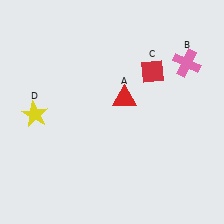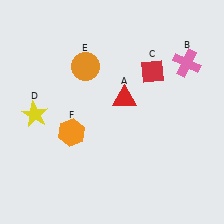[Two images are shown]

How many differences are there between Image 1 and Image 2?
There are 2 differences between the two images.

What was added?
An orange circle (E), an orange hexagon (F) were added in Image 2.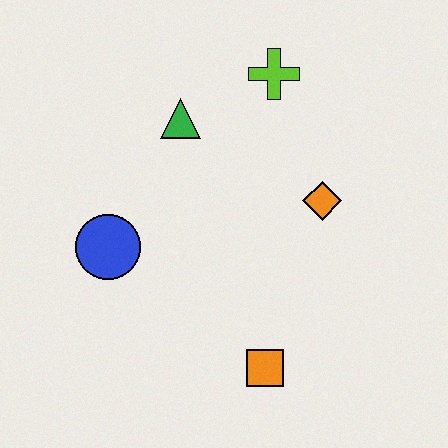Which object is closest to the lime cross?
The green triangle is closest to the lime cross.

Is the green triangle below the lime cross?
Yes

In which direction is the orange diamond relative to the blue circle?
The orange diamond is to the right of the blue circle.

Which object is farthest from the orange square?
The lime cross is farthest from the orange square.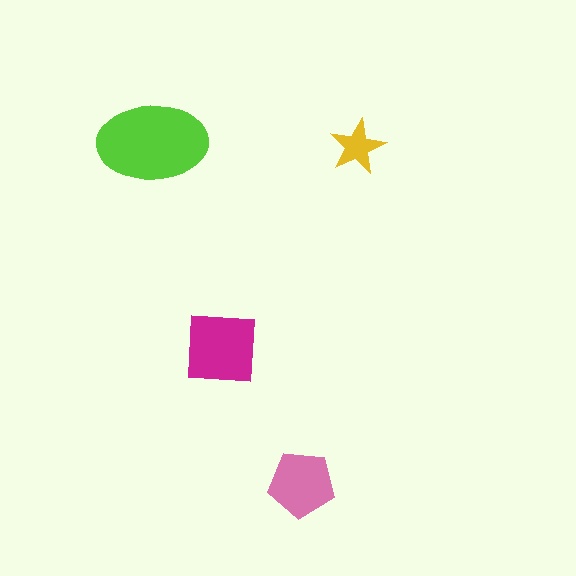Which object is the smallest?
The yellow star.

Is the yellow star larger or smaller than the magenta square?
Smaller.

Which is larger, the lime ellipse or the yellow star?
The lime ellipse.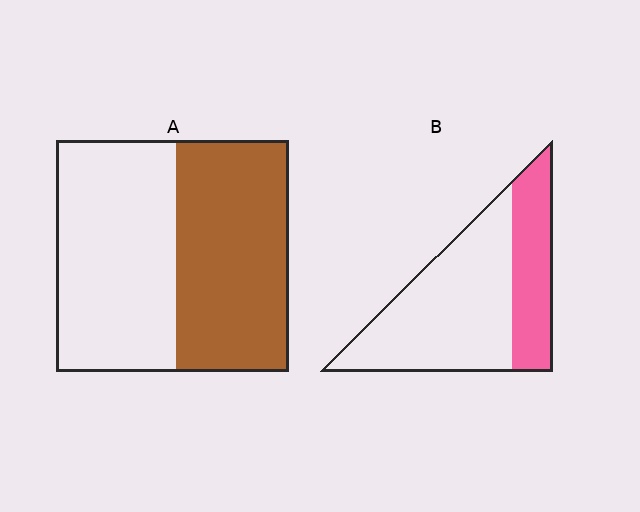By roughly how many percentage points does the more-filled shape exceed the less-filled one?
By roughly 15 percentage points (A over B).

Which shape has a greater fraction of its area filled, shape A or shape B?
Shape A.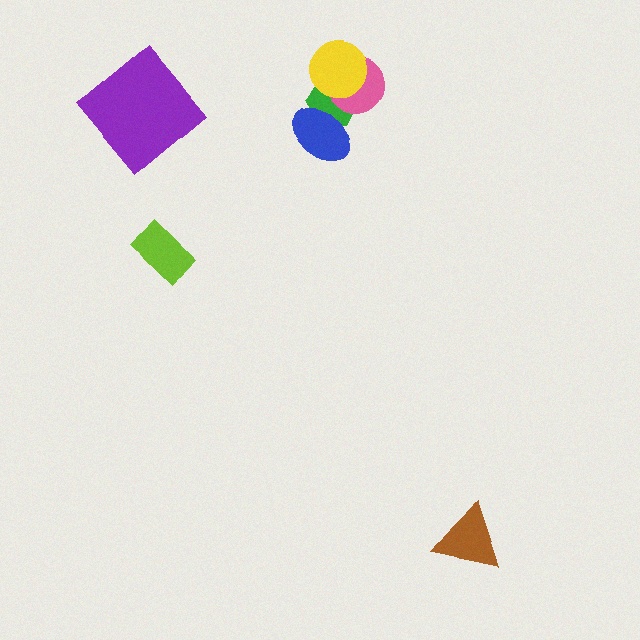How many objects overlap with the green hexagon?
3 objects overlap with the green hexagon.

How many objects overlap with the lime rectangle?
0 objects overlap with the lime rectangle.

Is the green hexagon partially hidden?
Yes, it is partially covered by another shape.